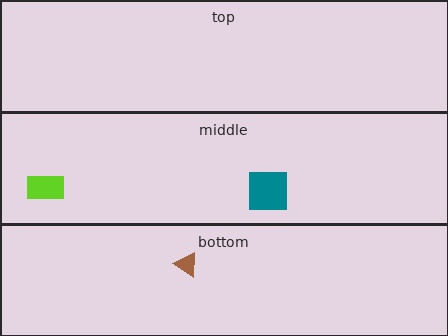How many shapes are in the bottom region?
1.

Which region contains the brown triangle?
The bottom region.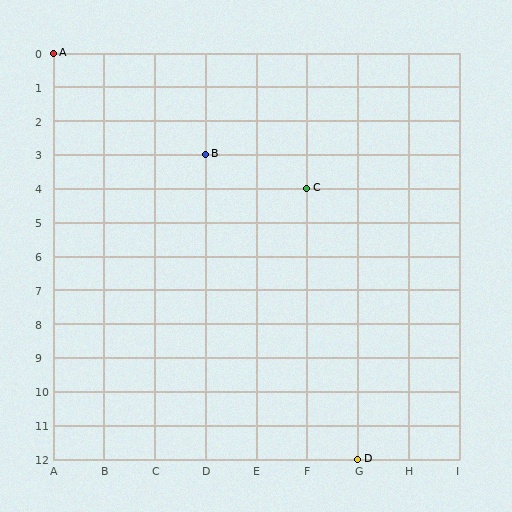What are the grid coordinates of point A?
Point A is at grid coordinates (A, 0).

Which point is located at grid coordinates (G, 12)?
Point D is at (G, 12).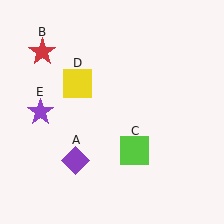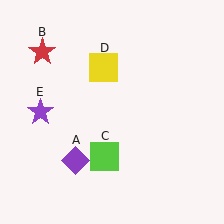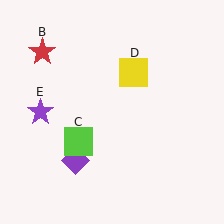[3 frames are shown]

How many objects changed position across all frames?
2 objects changed position: lime square (object C), yellow square (object D).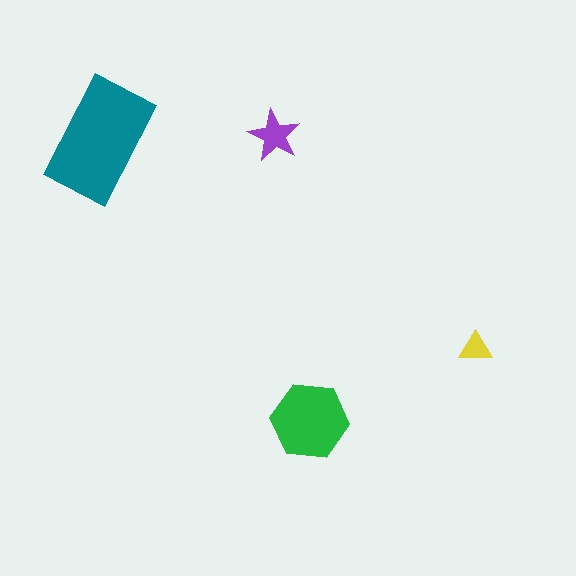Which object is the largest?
The teal rectangle.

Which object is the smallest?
The yellow triangle.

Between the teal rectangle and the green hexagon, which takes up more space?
The teal rectangle.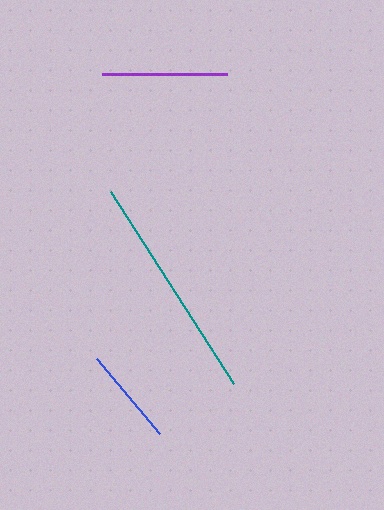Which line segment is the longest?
The teal line is the longest at approximately 229 pixels.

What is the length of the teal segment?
The teal segment is approximately 229 pixels long.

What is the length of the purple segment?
The purple segment is approximately 125 pixels long.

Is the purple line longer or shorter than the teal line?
The teal line is longer than the purple line.